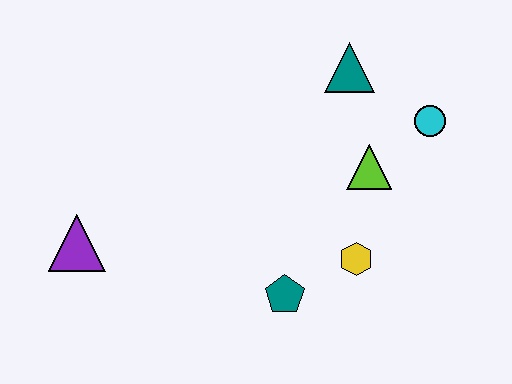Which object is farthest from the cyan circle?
The purple triangle is farthest from the cyan circle.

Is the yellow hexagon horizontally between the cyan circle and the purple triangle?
Yes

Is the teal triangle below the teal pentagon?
No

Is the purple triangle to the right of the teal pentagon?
No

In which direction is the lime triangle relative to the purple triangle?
The lime triangle is to the right of the purple triangle.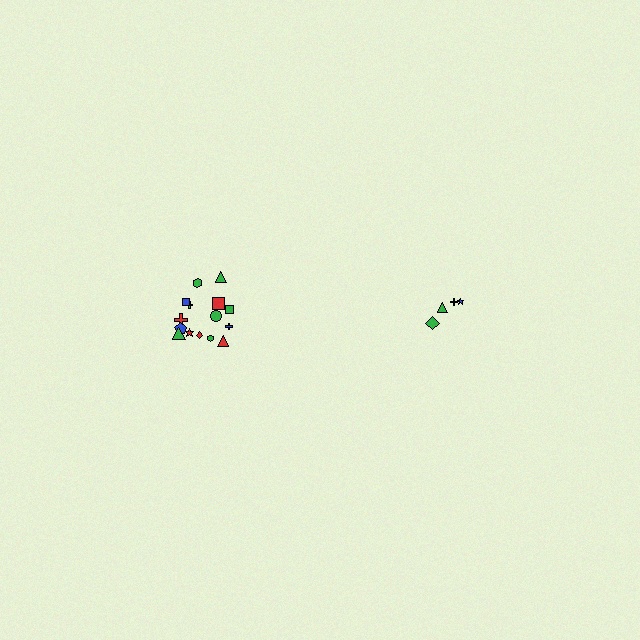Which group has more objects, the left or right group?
The left group.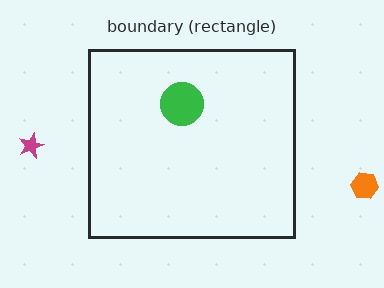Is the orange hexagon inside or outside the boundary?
Outside.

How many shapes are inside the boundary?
1 inside, 2 outside.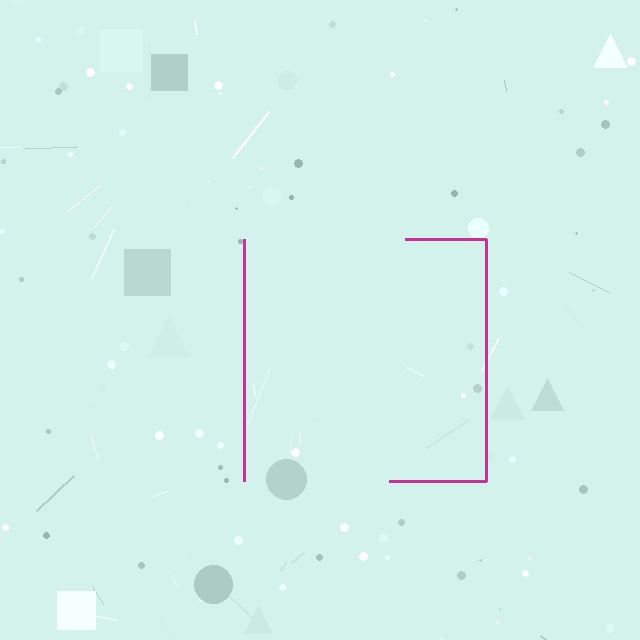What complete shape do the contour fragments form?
The contour fragments form a square.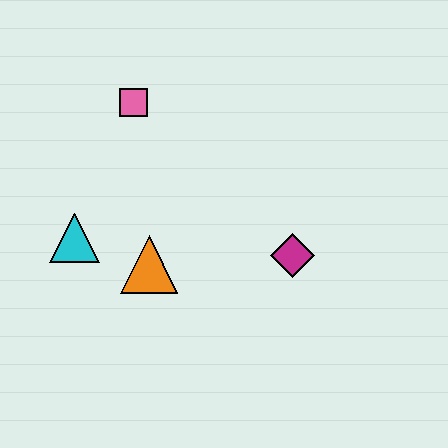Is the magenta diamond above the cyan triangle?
No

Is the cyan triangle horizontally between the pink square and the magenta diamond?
No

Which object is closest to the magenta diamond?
The orange triangle is closest to the magenta diamond.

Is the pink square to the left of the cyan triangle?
No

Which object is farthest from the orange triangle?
The pink square is farthest from the orange triangle.